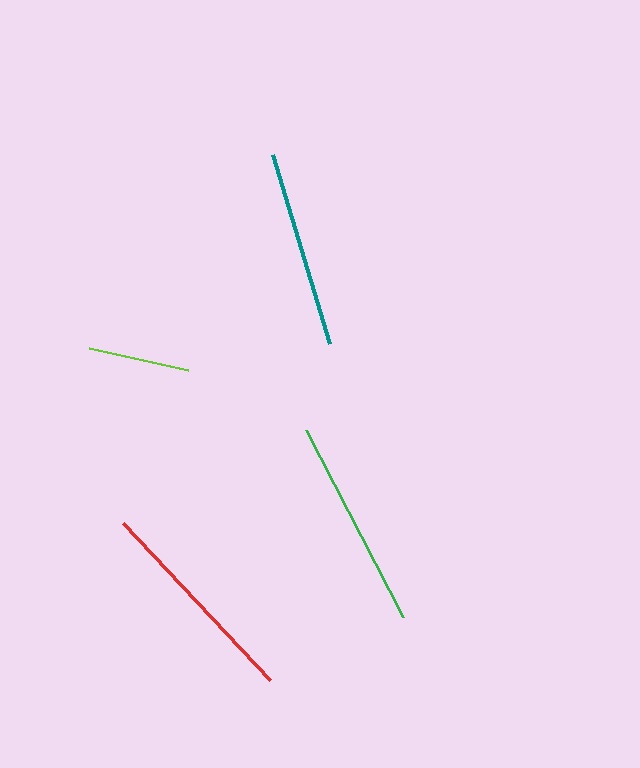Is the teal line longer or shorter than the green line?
The green line is longer than the teal line.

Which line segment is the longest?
The red line is the longest at approximately 215 pixels.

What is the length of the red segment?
The red segment is approximately 215 pixels long.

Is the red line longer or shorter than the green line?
The red line is longer than the green line.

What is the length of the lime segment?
The lime segment is approximately 102 pixels long.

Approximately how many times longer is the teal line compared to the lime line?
The teal line is approximately 1.9 times the length of the lime line.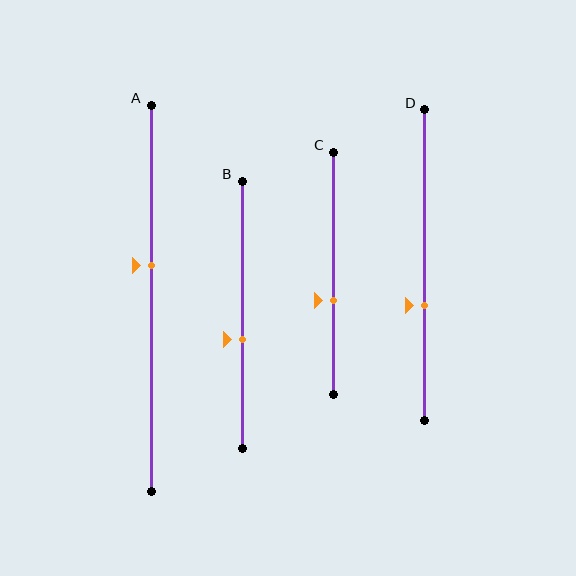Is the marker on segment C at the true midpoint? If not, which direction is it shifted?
No, the marker on segment C is shifted downward by about 11% of the segment length.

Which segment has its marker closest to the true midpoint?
Segment A has its marker closest to the true midpoint.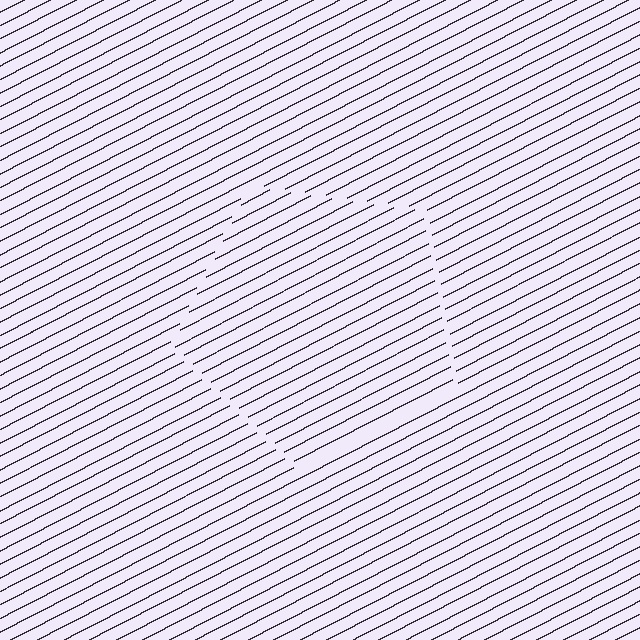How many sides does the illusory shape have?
5 sides — the line-ends trace a pentagon.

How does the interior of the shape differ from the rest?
The interior of the shape contains the same grating, shifted by half a period — the contour is defined by the phase discontinuity where line-ends from the inner and outer gratings abut.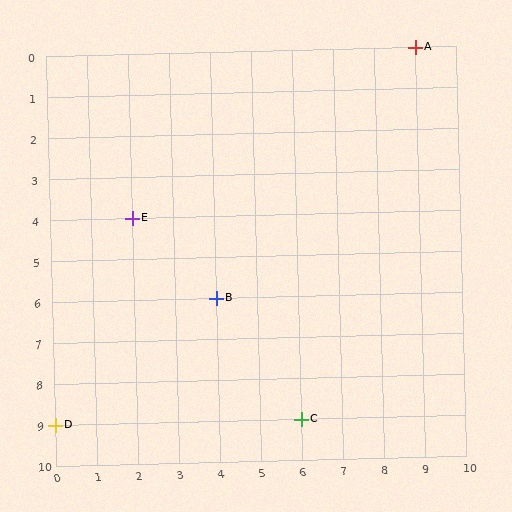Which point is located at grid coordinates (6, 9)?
Point C is at (6, 9).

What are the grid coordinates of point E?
Point E is at grid coordinates (2, 4).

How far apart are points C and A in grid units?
Points C and A are 3 columns and 9 rows apart (about 9.5 grid units diagonally).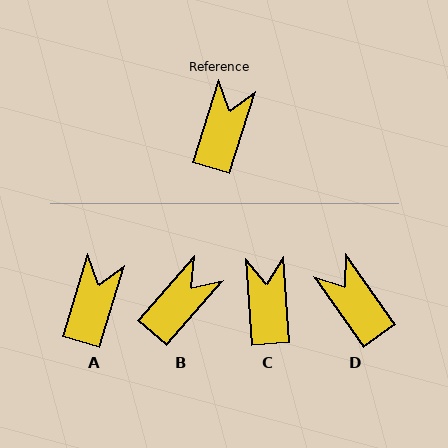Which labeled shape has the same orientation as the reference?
A.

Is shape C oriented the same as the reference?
No, it is off by about 21 degrees.